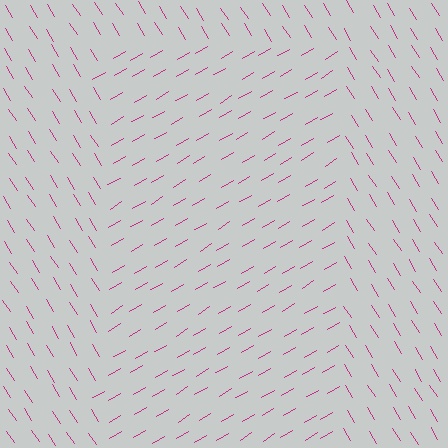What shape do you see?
I see a rectangle.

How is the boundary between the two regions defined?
The boundary is defined purely by a change in line orientation (approximately 89 degrees difference). All lines are the same color and thickness.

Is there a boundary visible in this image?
Yes, there is a texture boundary formed by a change in line orientation.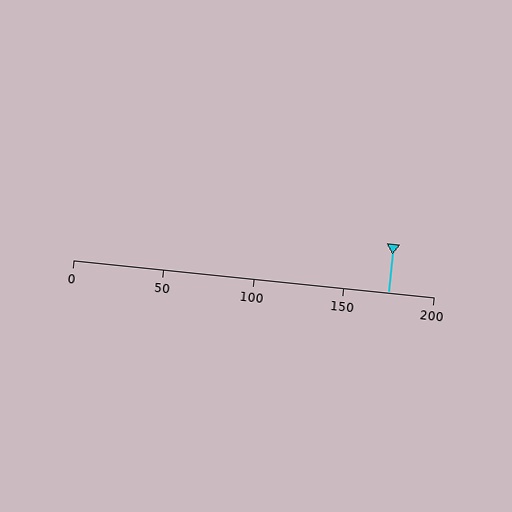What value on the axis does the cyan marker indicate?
The marker indicates approximately 175.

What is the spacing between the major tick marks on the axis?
The major ticks are spaced 50 apart.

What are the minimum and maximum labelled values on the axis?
The axis runs from 0 to 200.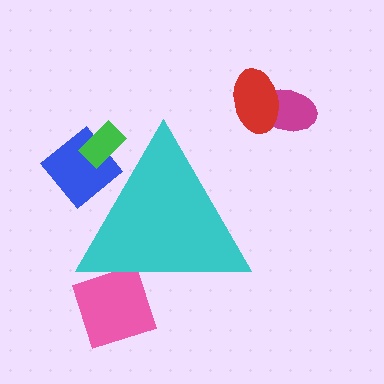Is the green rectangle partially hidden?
Yes, the green rectangle is partially hidden behind the cyan triangle.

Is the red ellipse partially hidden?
No, the red ellipse is fully visible.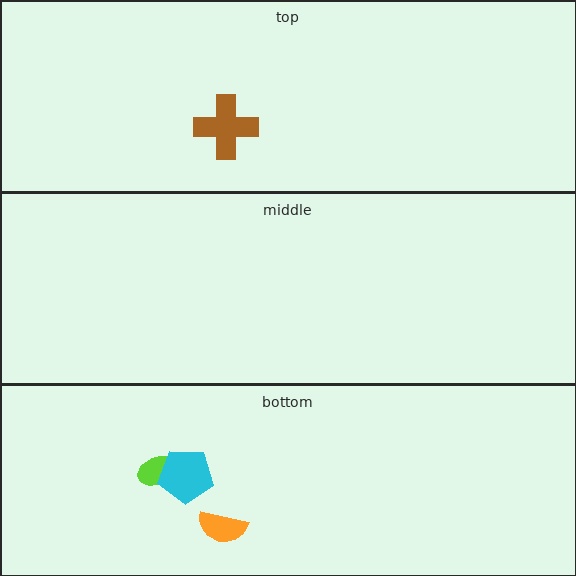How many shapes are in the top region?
1.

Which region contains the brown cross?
The top region.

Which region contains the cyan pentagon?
The bottom region.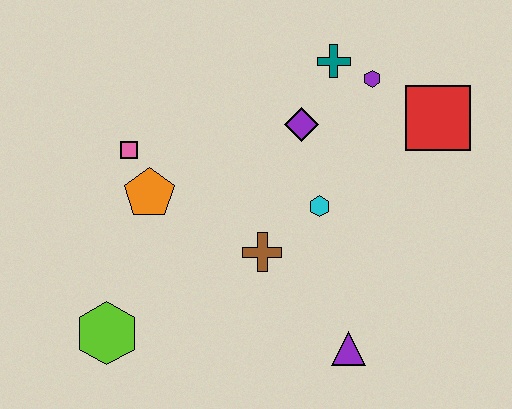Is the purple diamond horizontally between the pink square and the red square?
Yes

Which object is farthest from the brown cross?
The red square is farthest from the brown cross.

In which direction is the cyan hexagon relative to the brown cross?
The cyan hexagon is to the right of the brown cross.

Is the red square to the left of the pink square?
No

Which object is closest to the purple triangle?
The brown cross is closest to the purple triangle.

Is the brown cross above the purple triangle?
Yes